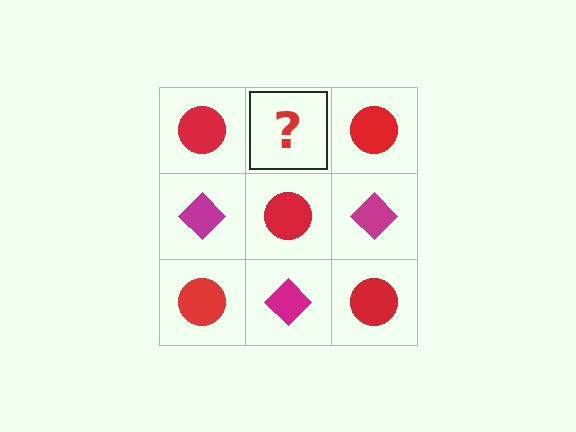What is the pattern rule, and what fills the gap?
The rule is that it alternates red circle and magenta diamond in a checkerboard pattern. The gap should be filled with a magenta diamond.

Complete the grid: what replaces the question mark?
The question mark should be replaced with a magenta diamond.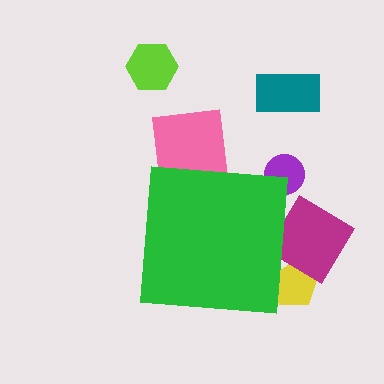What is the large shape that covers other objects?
A green square.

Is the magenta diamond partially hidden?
Yes, the magenta diamond is partially hidden behind the green square.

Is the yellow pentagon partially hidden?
Yes, the yellow pentagon is partially hidden behind the green square.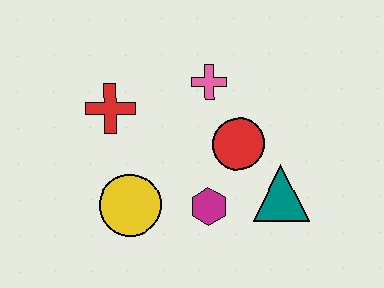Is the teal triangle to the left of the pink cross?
No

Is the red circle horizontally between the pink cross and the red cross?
No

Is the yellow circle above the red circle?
No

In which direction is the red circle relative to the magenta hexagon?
The red circle is above the magenta hexagon.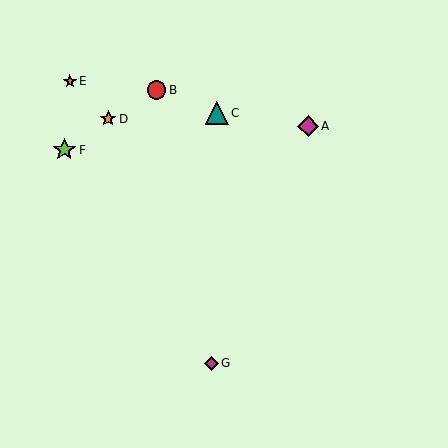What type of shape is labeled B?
Shape B is a red circle.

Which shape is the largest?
The lime star (labeled F) is the largest.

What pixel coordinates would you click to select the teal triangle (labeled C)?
Click at (217, 113) to select the teal triangle C.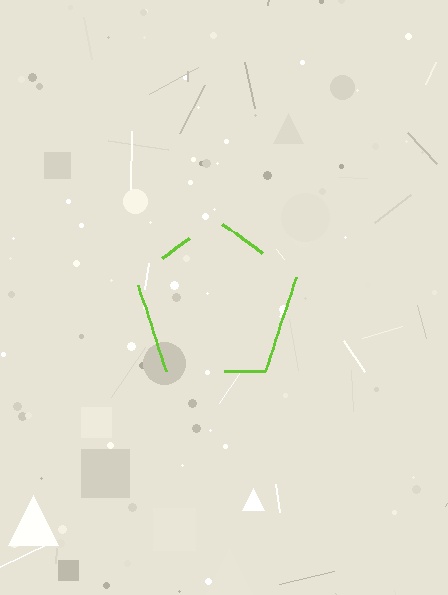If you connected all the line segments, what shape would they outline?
They would outline a pentagon.